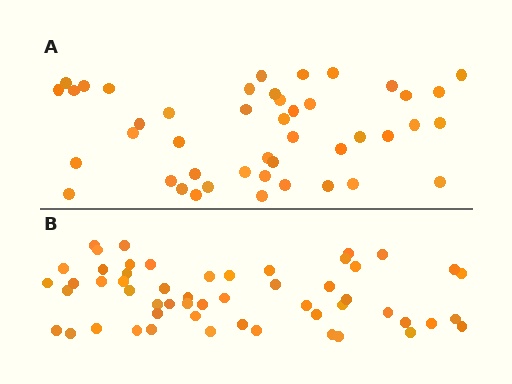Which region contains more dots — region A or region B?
Region B (the bottom region) has more dots.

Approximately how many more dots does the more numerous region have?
Region B has roughly 8 or so more dots than region A.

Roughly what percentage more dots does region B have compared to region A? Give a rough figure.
About 20% more.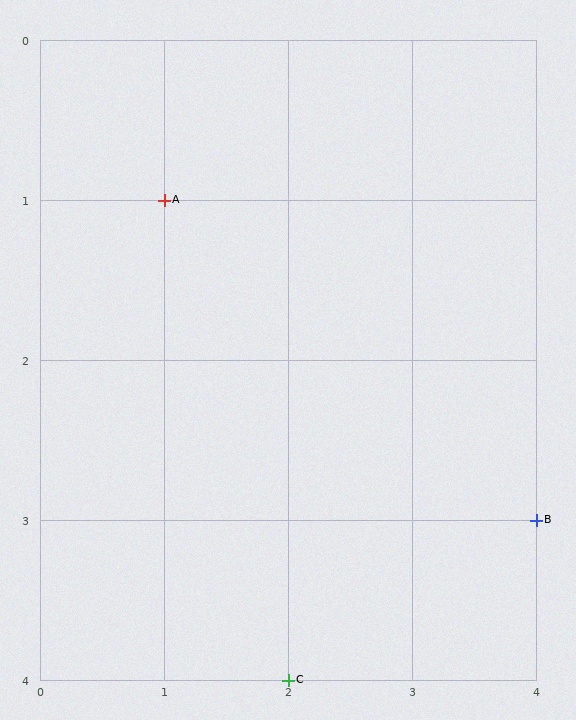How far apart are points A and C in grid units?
Points A and C are 1 column and 3 rows apart (about 3.2 grid units diagonally).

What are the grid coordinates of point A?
Point A is at grid coordinates (1, 1).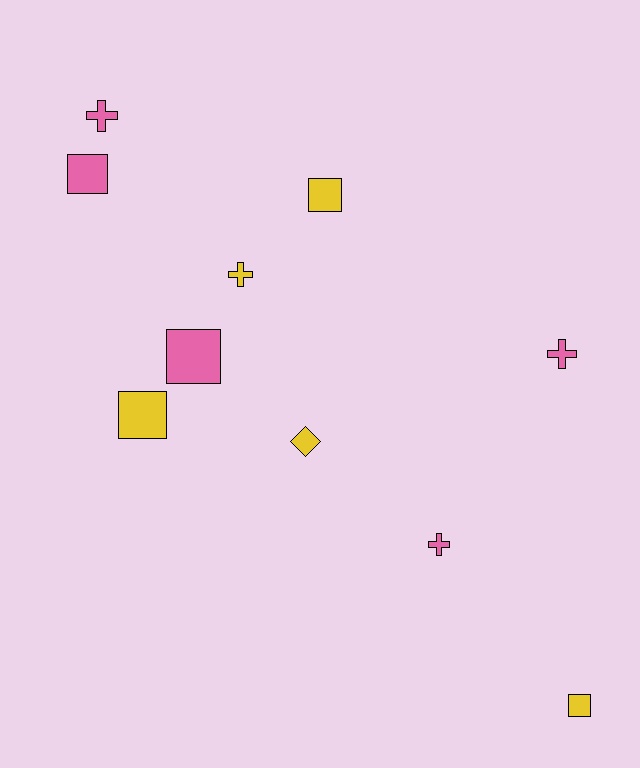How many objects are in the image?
There are 10 objects.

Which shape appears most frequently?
Square, with 5 objects.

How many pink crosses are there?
There are 3 pink crosses.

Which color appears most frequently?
Yellow, with 5 objects.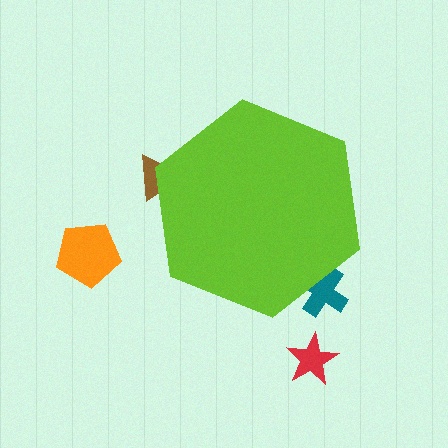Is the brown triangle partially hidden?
Yes, the brown triangle is partially hidden behind the lime hexagon.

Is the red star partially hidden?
No, the red star is fully visible.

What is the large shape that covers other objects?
A lime hexagon.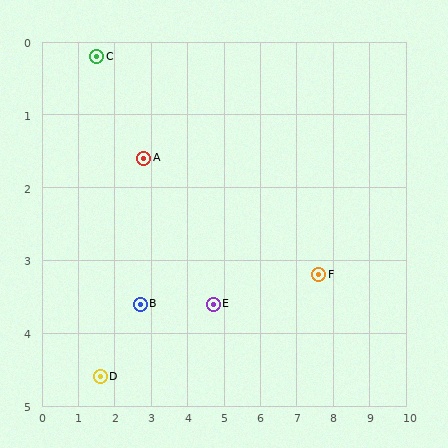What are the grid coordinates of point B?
Point B is at approximately (2.7, 3.6).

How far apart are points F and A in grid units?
Points F and A are about 5.1 grid units apart.